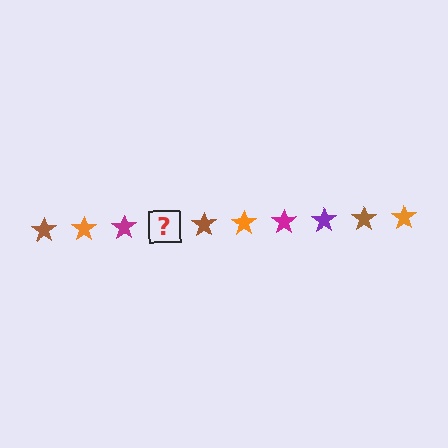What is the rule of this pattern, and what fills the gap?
The rule is that the pattern cycles through brown, orange, magenta, purple stars. The gap should be filled with a purple star.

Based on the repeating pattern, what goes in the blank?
The blank should be a purple star.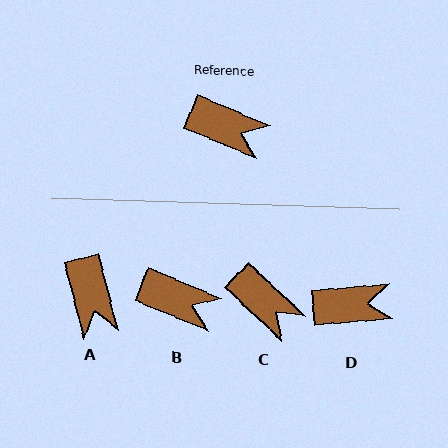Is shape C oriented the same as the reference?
No, it is off by about 20 degrees.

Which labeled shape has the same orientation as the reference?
B.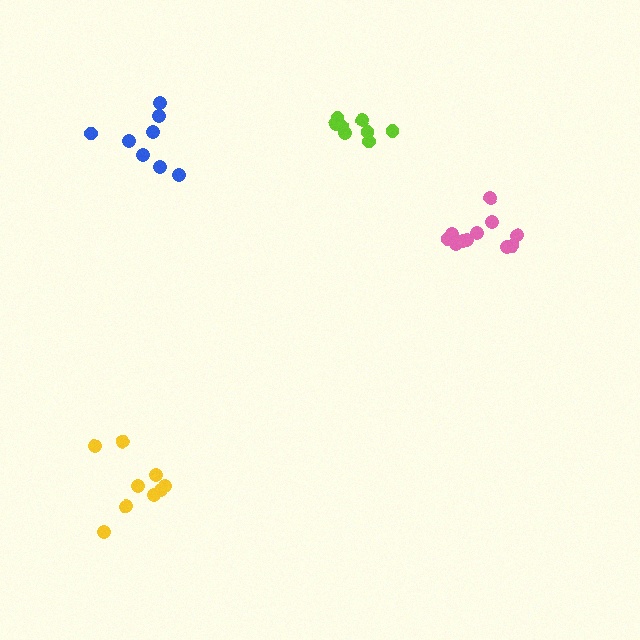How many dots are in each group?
Group 1: 8 dots, Group 2: 8 dots, Group 3: 11 dots, Group 4: 9 dots (36 total).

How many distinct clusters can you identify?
There are 4 distinct clusters.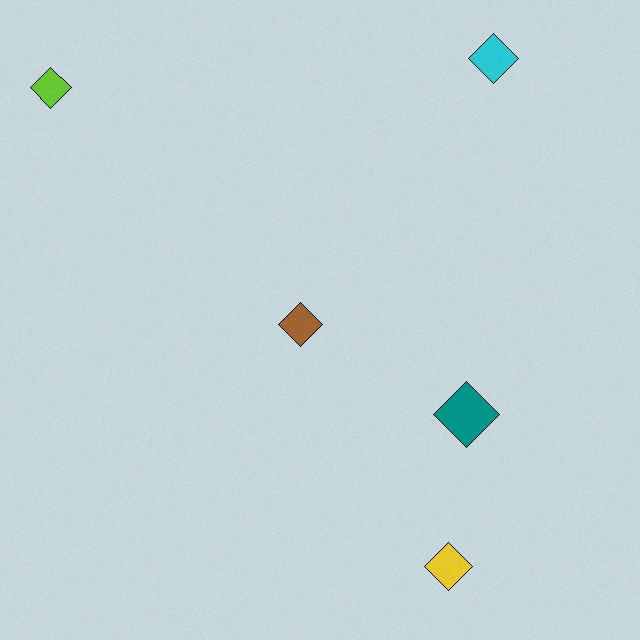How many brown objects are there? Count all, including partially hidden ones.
There is 1 brown object.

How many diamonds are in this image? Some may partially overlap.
There are 5 diamonds.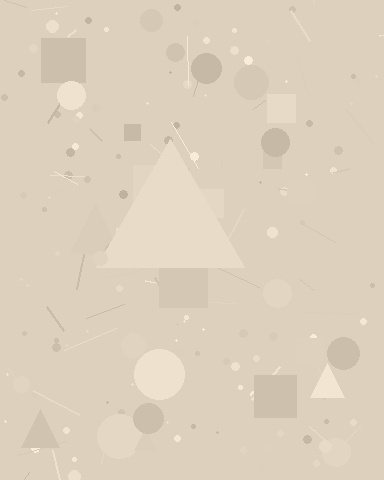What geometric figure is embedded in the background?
A triangle is embedded in the background.